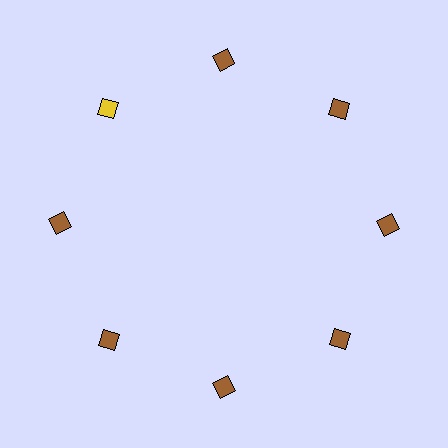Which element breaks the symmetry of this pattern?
The yellow square at roughly the 10 o'clock position breaks the symmetry. All other shapes are brown squares.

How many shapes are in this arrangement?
There are 8 shapes arranged in a ring pattern.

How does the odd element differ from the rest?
It has a different color: yellow instead of brown.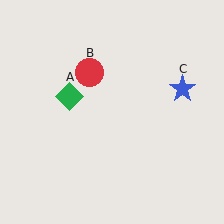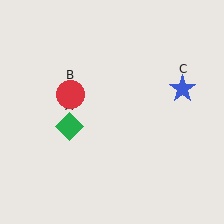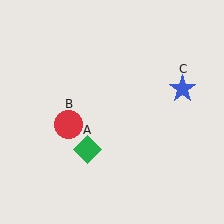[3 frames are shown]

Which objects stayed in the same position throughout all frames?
Blue star (object C) remained stationary.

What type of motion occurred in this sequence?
The green diamond (object A), red circle (object B) rotated counterclockwise around the center of the scene.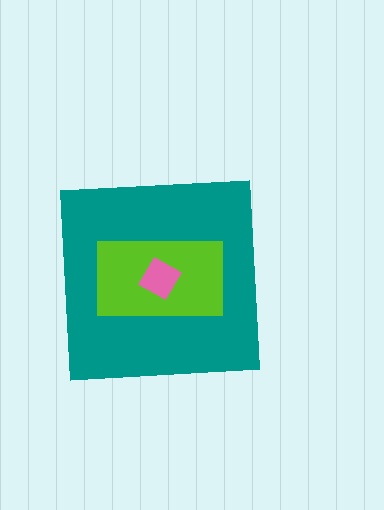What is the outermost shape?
The teal square.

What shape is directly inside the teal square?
The lime rectangle.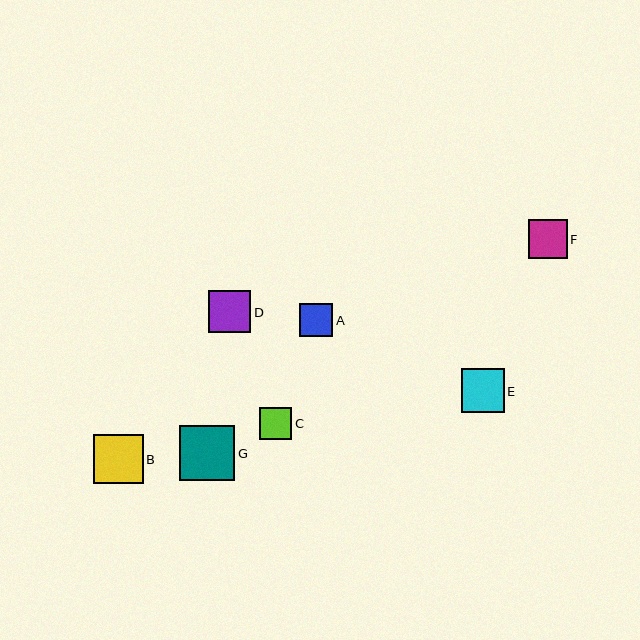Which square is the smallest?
Square C is the smallest with a size of approximately 32 pixels.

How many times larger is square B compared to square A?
Square B is approximately 1.5 times the size of square A.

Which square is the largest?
Square G is the largest with a size of approximately 55 pixels.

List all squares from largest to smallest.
From largest to smallest: G, B, E, D, F, A, C.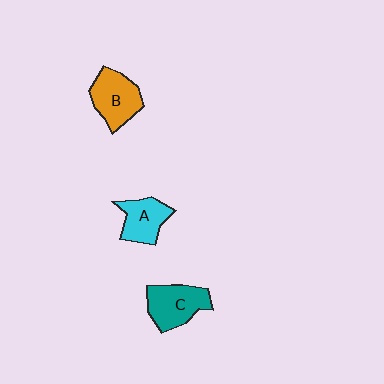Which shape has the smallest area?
Shape A (cyan).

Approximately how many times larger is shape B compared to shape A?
Approximately 1.2 times.